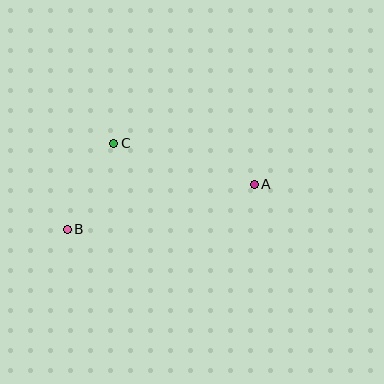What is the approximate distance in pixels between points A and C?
The distance between A and C is approximately 147 pixels.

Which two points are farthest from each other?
Points A and B are farthest from each other.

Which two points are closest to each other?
Points B and C are closest to each other.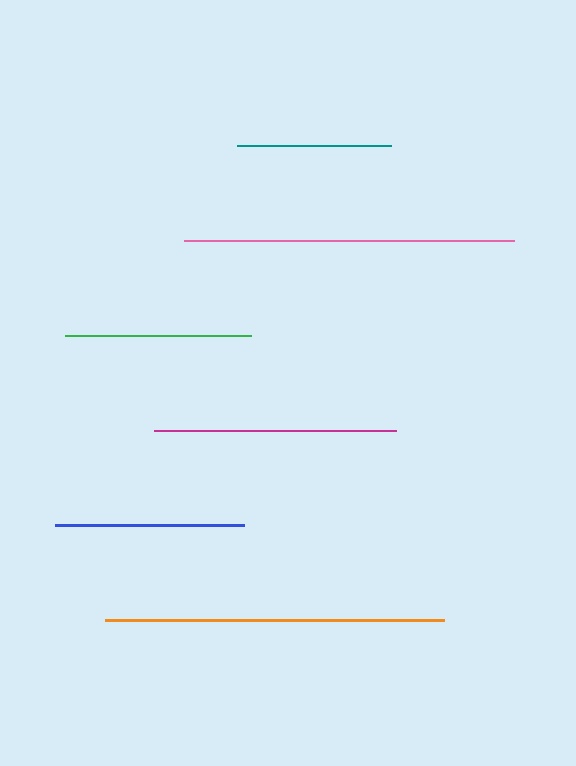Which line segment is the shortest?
The teal line is the shortest at approximately 154 pixels.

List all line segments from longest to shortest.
From longest to shortest: orange, pink, magenta, blue, green, teal.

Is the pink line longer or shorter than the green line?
The pink line is longer than the green line.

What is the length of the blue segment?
The blue segment is approximately 189 pixels long.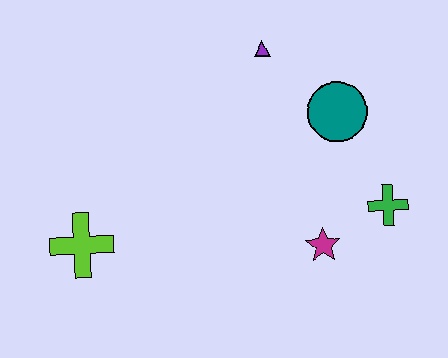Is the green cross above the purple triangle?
No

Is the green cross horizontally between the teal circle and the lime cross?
No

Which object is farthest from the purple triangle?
The lime cross is farthest from the purple triangle.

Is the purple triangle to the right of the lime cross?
Yes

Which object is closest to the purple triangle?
The teal circle is closest to the purple triangle.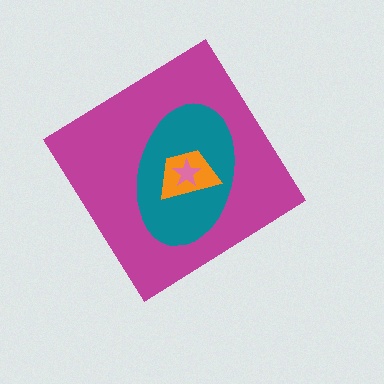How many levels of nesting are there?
4.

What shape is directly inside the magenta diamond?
The teal ellipse.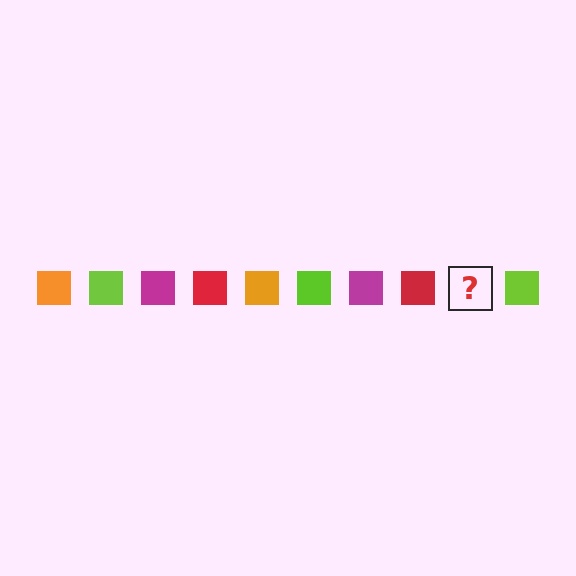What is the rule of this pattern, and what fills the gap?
The rule is that the pattern cycles through orange, lime, magenta, red squares. The gap should be filled with an orange square.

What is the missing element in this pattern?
The missing element is an orange square.